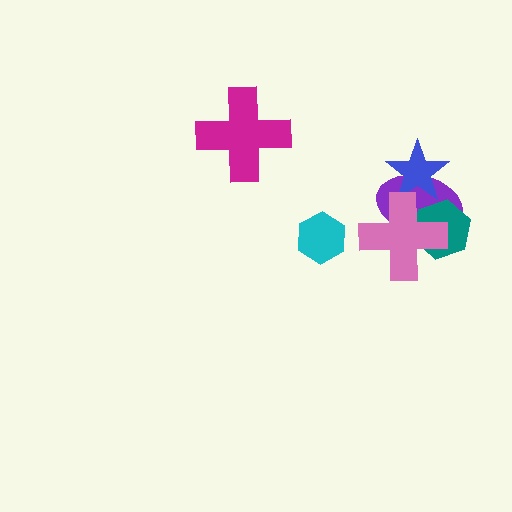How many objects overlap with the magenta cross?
0 objects overlap with the magenta cross.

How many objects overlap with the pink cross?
3 objects overlap with the pink cross.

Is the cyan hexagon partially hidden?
No, no other shape covers it.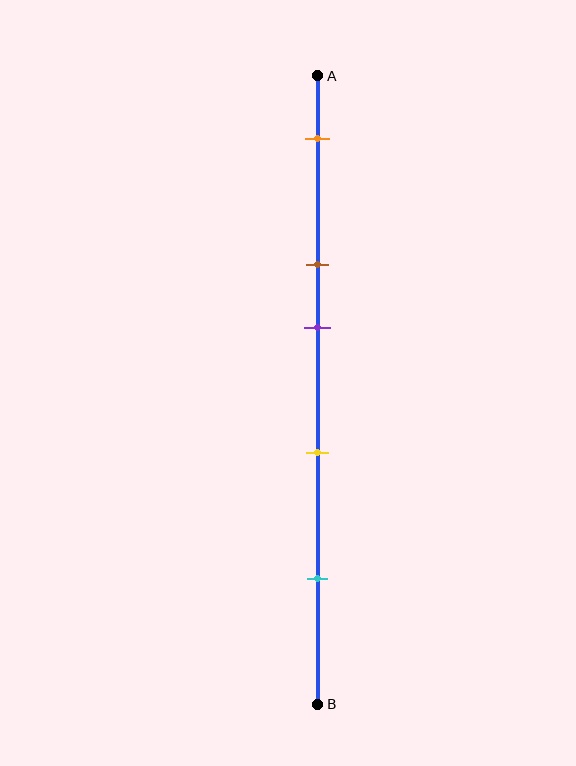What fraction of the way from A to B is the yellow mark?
The yellow mark is approximately 60% (0.6) of the way from A to B.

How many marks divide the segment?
There are 5 marks dividing the segment.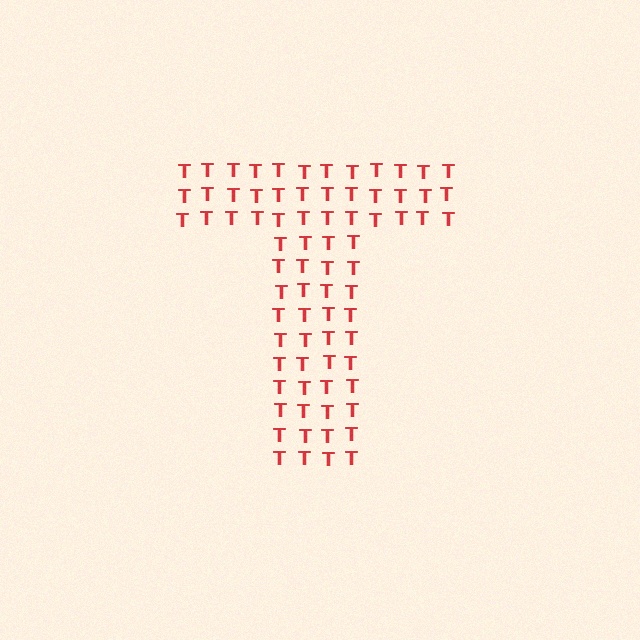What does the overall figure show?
The overall figure shows the letter T.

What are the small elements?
The small elements are letter T's.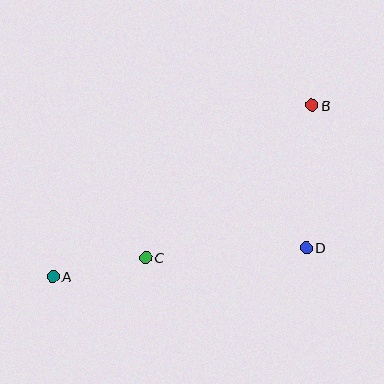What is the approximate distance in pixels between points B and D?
The distance between B and D is approximately 142 pixels.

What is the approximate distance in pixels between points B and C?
The distance between B and C is approximately 226 pixels.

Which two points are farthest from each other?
Points A and B are farthest from each other.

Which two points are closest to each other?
Points A and C are closest to each other.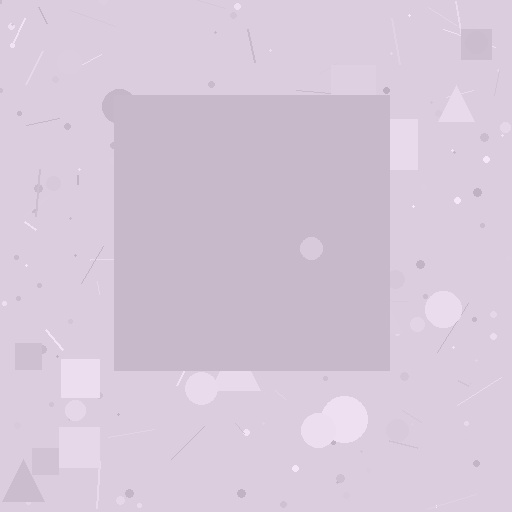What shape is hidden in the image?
A square is hidden in the image.